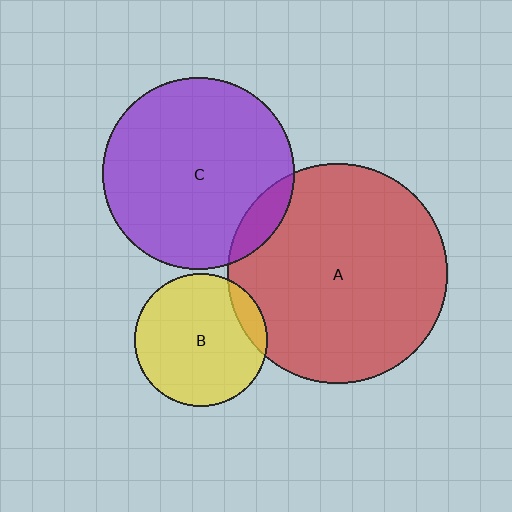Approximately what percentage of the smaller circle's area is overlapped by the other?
Approximately 10%.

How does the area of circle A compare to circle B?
Approximately 2.7 times.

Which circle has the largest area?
Circle A (red).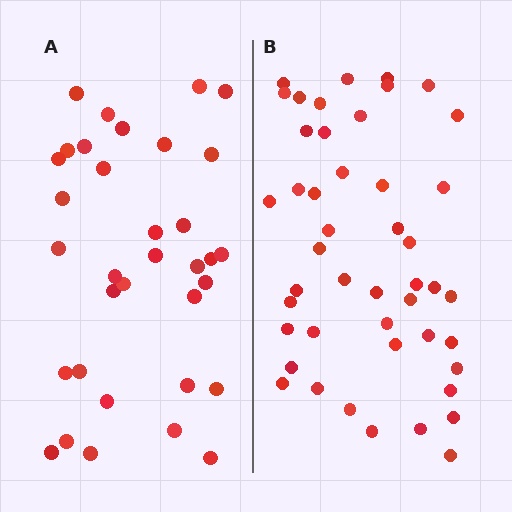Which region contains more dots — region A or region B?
Region B (the right region) has more dots.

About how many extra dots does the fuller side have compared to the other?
Region B has roughly 12 or so more dots than region A.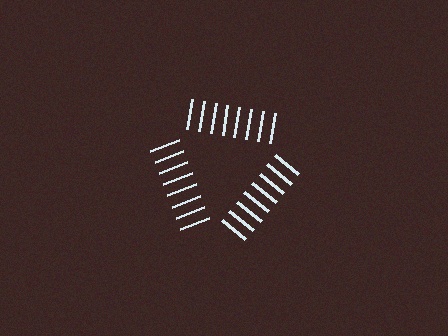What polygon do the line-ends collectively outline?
An illusory triangle — the line segments terminate on its edges but no continuous stroke is drawn.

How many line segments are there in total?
24 — 8 along each of the 3 edges.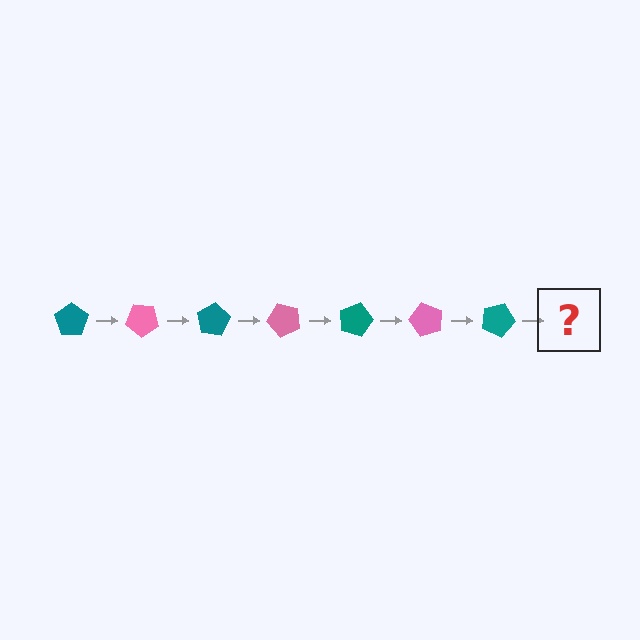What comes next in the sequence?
The next element should be a pink pentagon, rotated 280 degrees from the start.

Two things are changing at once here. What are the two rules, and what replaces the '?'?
The two rules are that it rotates 40 degrees each step and the color cycles through teal and pink. The '?' should be a pink pentagon, rotated 280 degrees from the start.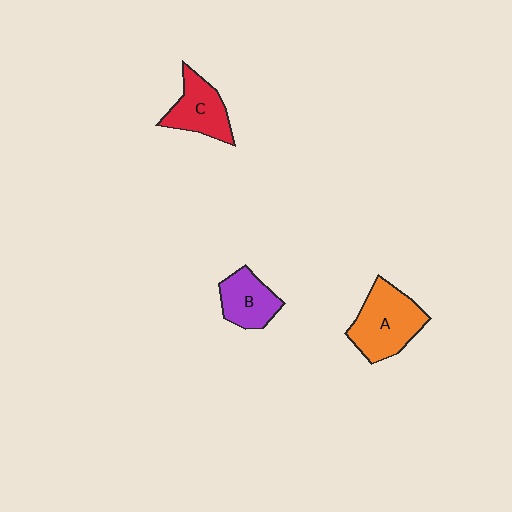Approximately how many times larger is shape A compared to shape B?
Approximately 1.5 times.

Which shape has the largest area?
Shape A (orange).